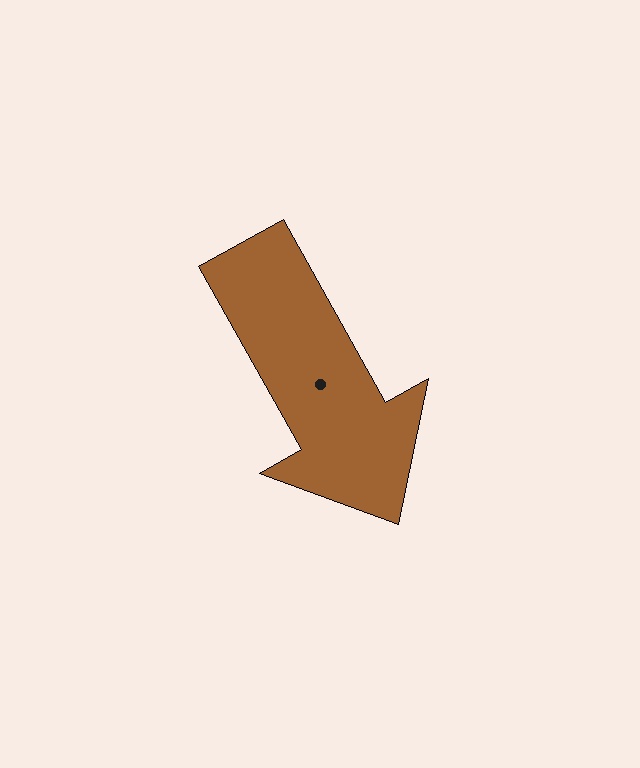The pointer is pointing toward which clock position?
Roughly 5 o'clock.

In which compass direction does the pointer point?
Southeast.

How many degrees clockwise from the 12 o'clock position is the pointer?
Approximately 151 degrees.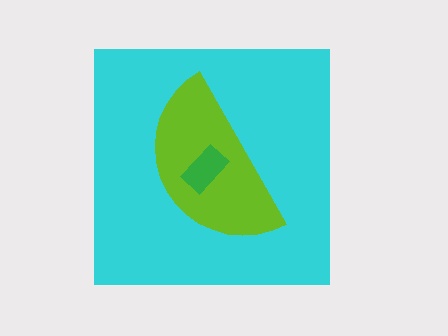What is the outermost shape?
The cyan square.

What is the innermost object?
The green rectangle.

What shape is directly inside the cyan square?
The lime semicircle.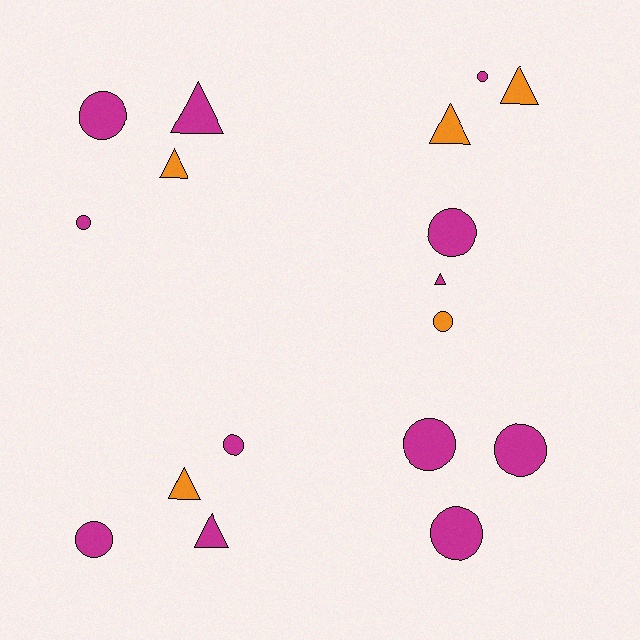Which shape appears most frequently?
Circle, with 10 objects.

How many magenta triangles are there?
There are 3 magenta triangles.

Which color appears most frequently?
Magenta, with 12 objects.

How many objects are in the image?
There are 17 objects.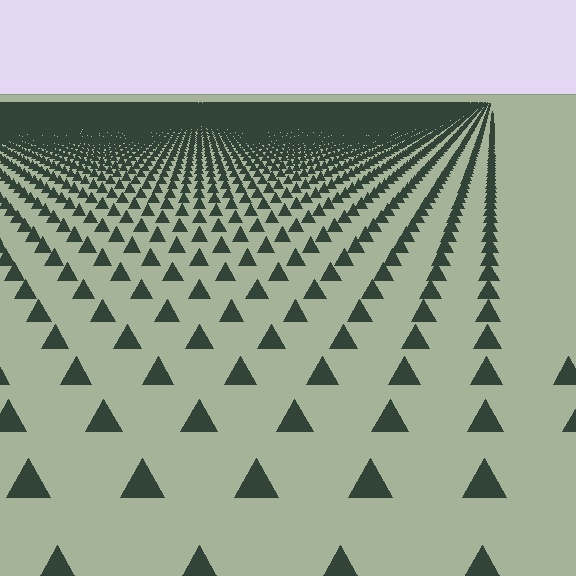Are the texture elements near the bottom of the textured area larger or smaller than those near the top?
Larger. Near the bottom, elements are closer to the viewer and appear at a bigger on-screen size.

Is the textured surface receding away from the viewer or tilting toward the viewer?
The surface is receding away from the viewer. Texture elements get smaller and denser toward the top.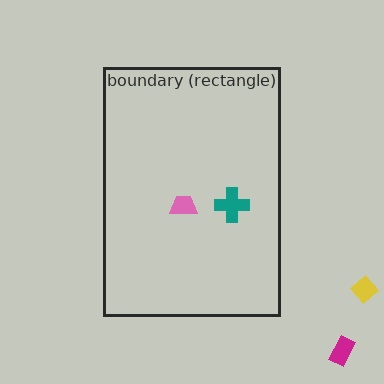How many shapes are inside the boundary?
2 inside, 2 outside.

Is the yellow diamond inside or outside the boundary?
Outside.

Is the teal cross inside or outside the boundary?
Inside.